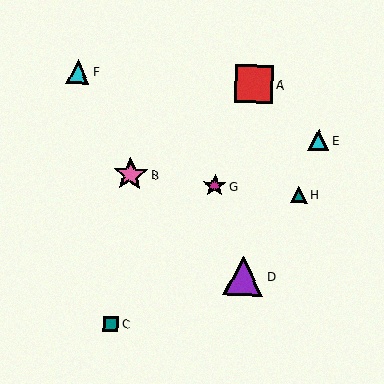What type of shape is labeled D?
Shape D is a purple triangle.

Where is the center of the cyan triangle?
The center of the cyan triangle is at (318, 140).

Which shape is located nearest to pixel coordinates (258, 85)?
The red square (labeled A) at (254, 84) is nearest to that location.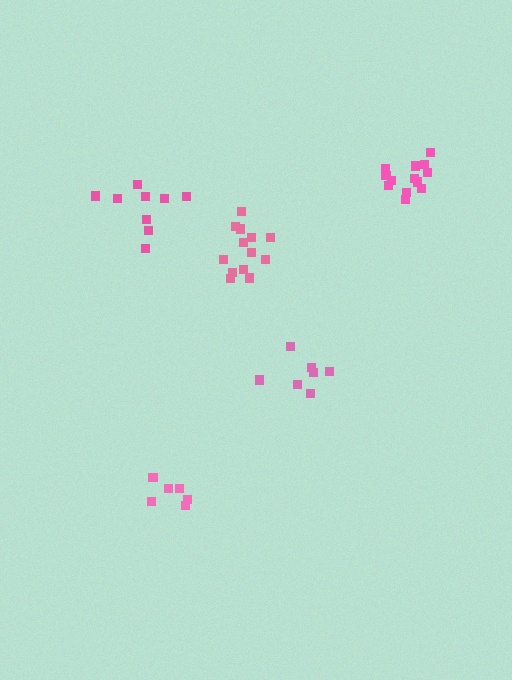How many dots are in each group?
Group 1: 9 dots, Group 2: 13 dots, Group 3: 13 dots, Group 4: 7 dots, Group 5: 7 dots (49 total).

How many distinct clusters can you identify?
There are 5 distinct clusters.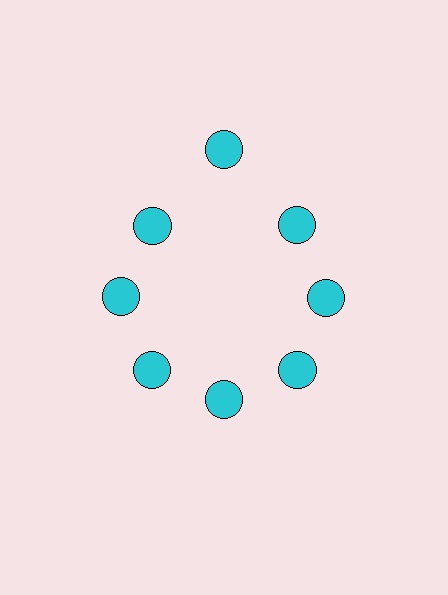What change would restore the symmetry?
The symmetry would be restored by moving it inward, back onto the ring so that all 8 circles sit at equal angles and equal distance from the center.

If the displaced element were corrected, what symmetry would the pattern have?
It would have 8-fold rotational symmetry — the pattern would map onto itself every 45 degrees.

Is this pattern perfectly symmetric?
No. The 8 cyan circles are arranged in a ring, but one element near the 12 o'clock position is pushed outward from the center, breaking the 8-fold rotational symmetry.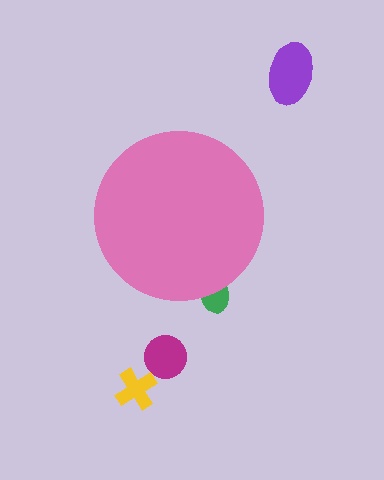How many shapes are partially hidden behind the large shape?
1 shape is partially hidden.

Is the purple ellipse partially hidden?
No, the purple ellipse is fully visible.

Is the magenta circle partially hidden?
No, the magenta circle is fully visible.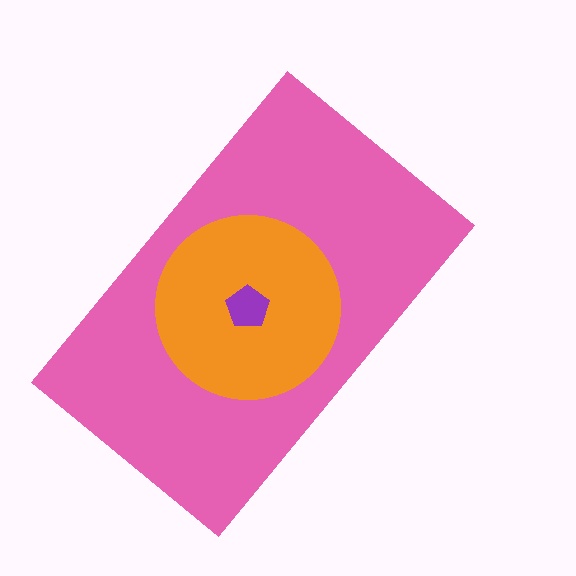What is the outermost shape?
The pink rectangle.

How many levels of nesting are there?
3.